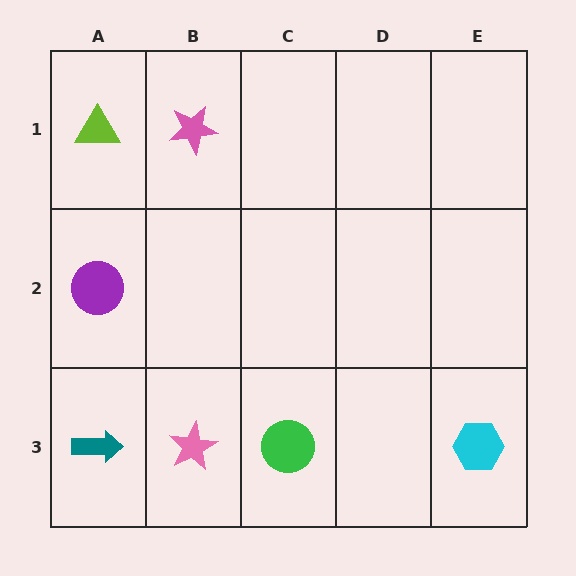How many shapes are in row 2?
1 shape.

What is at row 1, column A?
A lime triangle.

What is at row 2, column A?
A purple circle.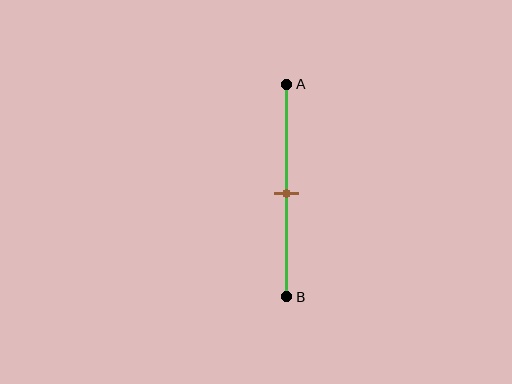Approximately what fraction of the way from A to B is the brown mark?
The brown mark is approximately 50% of the way from A to B.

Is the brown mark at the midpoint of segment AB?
Yes, the mark is approximately at the midpoint.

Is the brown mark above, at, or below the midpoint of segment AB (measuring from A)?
The brown mark is approximately at the midpoint of segment AB.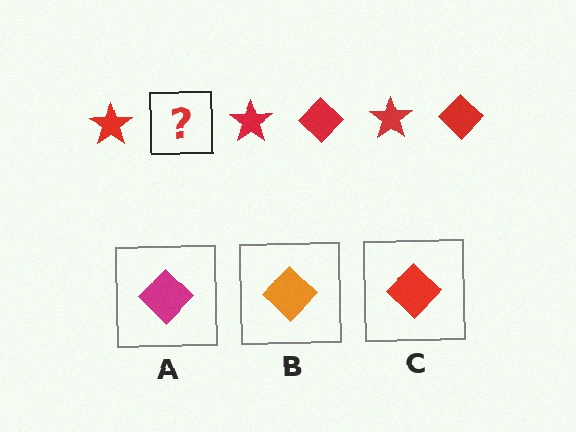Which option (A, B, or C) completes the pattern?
C.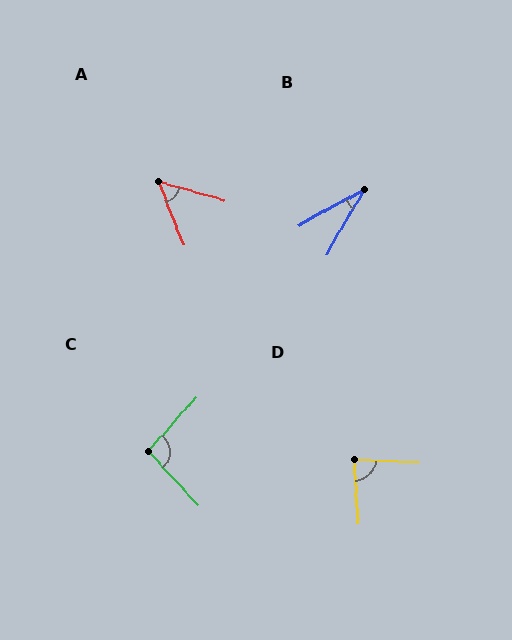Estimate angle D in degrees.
Approximately 83 degrees.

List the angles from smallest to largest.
B (32°), A (53°), D (83°), C (96°).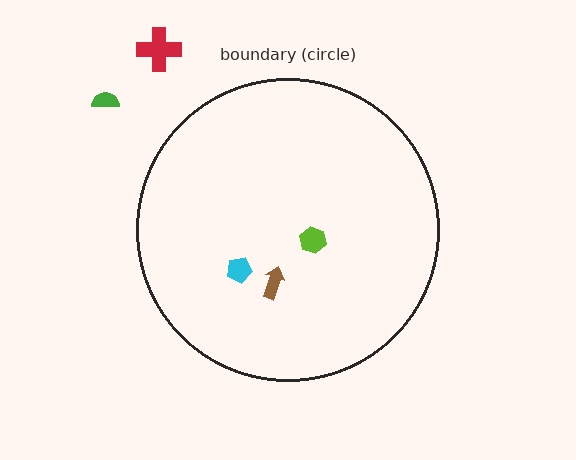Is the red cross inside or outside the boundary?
Outside.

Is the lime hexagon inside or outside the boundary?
Inside.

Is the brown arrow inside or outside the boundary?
Inside.